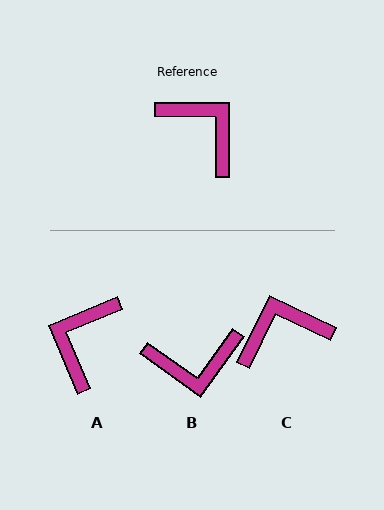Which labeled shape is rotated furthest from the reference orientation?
B, about 126 degrees away.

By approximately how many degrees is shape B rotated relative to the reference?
Approximately 126 degrees clockwise.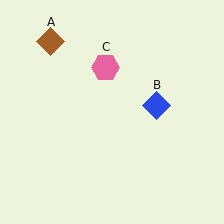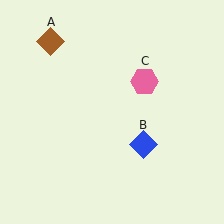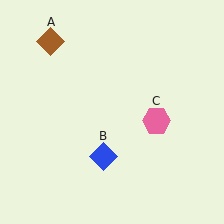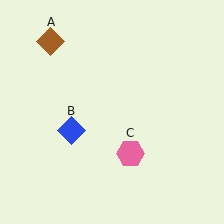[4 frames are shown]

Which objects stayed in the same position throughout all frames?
Brown diamond (object A) remained stationary.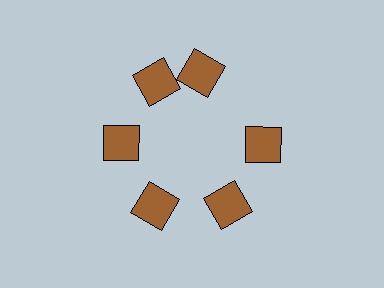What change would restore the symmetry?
The symmetry would be restored by rotating it back into even spacing with its neighbors so that all 6 squares sit at equal angles and equal distance from the center.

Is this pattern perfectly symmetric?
No. The 6 brown squares are arranged in a ring, but one element near the 1 o'clock position is rotated out of alignment along the ring, breaking the 6-fold rotational symmetry.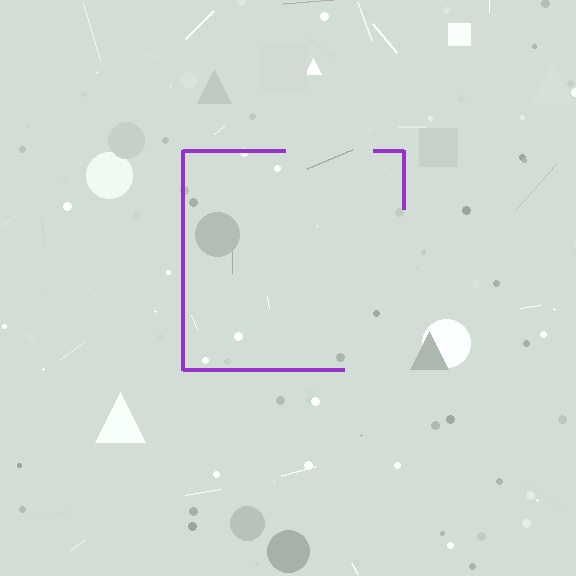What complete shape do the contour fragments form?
The contour fragments form a square.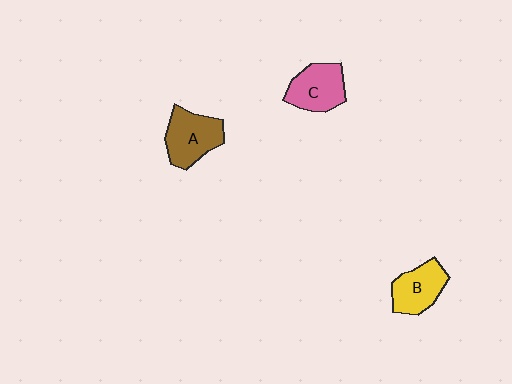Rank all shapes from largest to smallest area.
From largest to smallest: A (brown), C (pink), B (yellow).